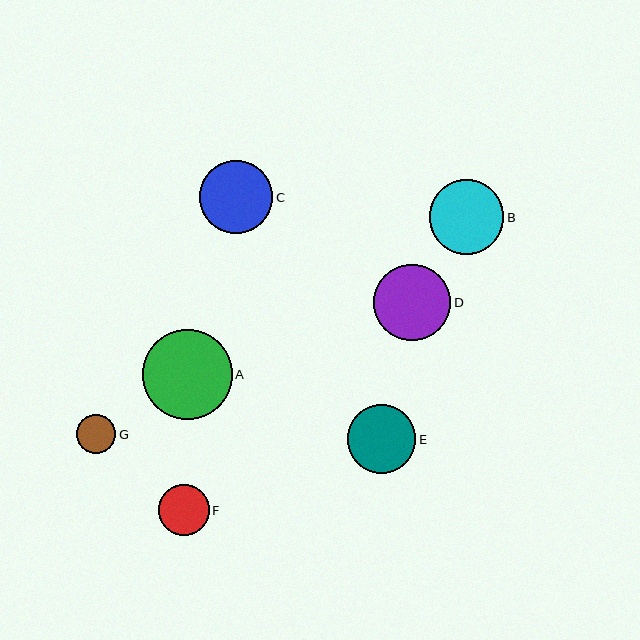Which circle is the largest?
Circle A is the largest with a size of approximately 90 pixels.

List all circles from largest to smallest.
From largest to smallest: A, D, B, C, E, F, G.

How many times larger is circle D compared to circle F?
Circle D is approximately 1.5 times the size of circle F.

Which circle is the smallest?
Circle G is the smallest with a size of approximately 39 pixels.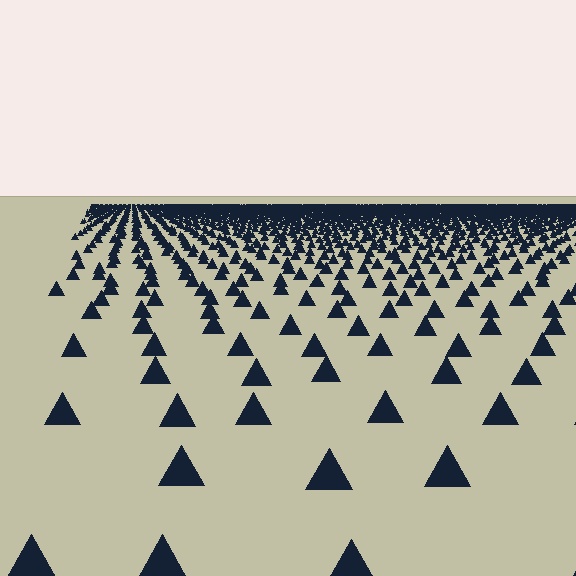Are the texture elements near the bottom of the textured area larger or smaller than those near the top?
Larger. Near the bottom, elements are closer to the viewer and appear at a bigger on-screen size.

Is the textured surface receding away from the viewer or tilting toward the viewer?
The surface is receding away from the viewer. Texture elements get smaller and denser toward the top.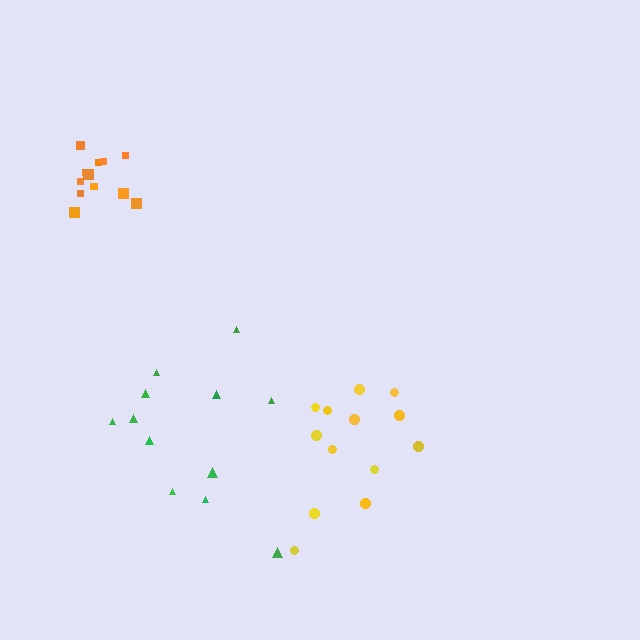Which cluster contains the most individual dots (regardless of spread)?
Orange (13).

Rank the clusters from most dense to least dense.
orange, yellow, green.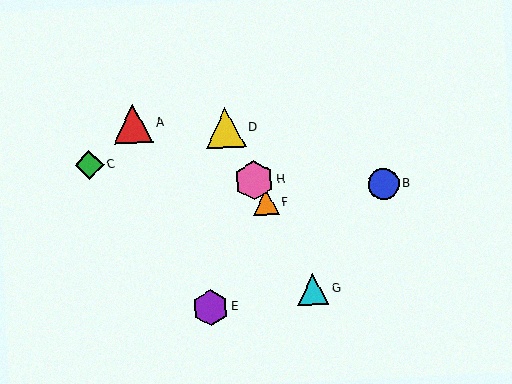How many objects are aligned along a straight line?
4 objects (D, F, G, H) are aligned along a straight line.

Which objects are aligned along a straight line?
Objects D, F, G, H are aligned along a straight line.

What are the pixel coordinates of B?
Object B is at (384, 184).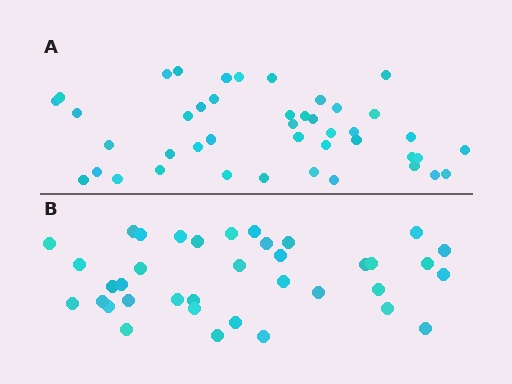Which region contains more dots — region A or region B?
Region A (the top region) has more dots.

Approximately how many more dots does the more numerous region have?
Region A has about 6 more dots than region B.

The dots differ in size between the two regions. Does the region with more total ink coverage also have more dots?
No. Region B has more total ink coverage because its dots are larger, but region A actually contains more individual dots. Total area can be misleading — the number of items is what matters here.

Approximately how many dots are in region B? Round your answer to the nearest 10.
About 40 dots. (The exact count is 37, which rounds to 40.)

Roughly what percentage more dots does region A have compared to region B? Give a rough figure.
About 15% more.